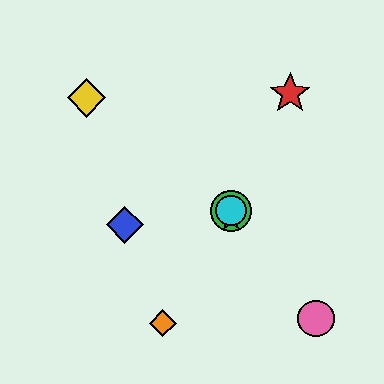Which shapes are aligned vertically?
The green circle, the purple star, the cyan circle are aligned vertically.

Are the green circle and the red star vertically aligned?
No, the green circle is at x≈231 and the red star is at x≈290.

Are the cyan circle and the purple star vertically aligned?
Yes, both are at x≈231.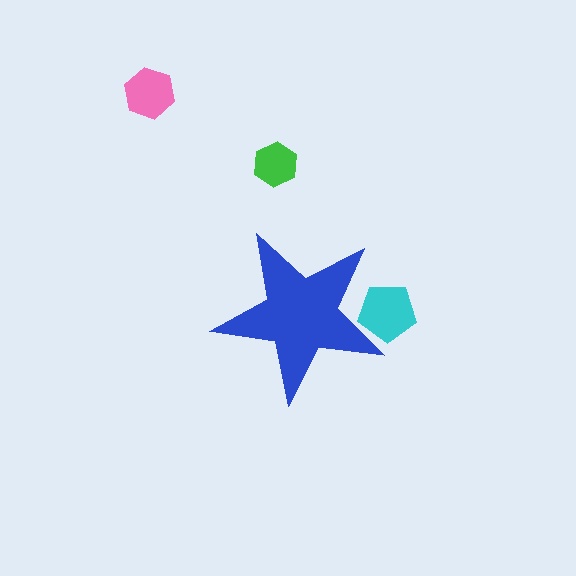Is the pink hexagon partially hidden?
No, the pink hexagon is fully visible.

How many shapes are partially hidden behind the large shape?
1 shape is partially hidden.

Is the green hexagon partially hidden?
No, the green hexagon is fully visible.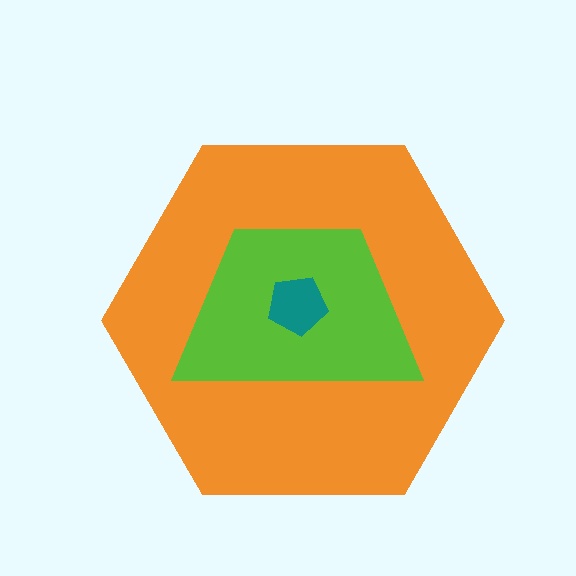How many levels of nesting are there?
3.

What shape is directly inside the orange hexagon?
The lime trapezoid.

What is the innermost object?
The teal pentagon.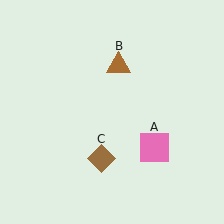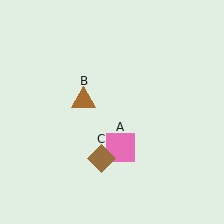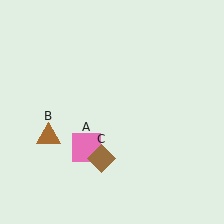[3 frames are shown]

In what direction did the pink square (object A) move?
The pink square (object A) moved left.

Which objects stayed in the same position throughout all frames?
Brown diamond (object C) remained stationary.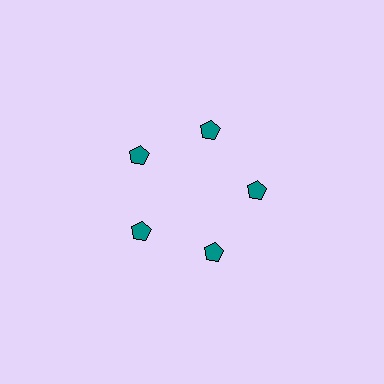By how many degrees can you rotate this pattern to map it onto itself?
The pattern maps onto itself every 72 degrees of rotation.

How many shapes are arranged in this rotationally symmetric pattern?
There are 5 shapes, arranged in 5 groups of 1.